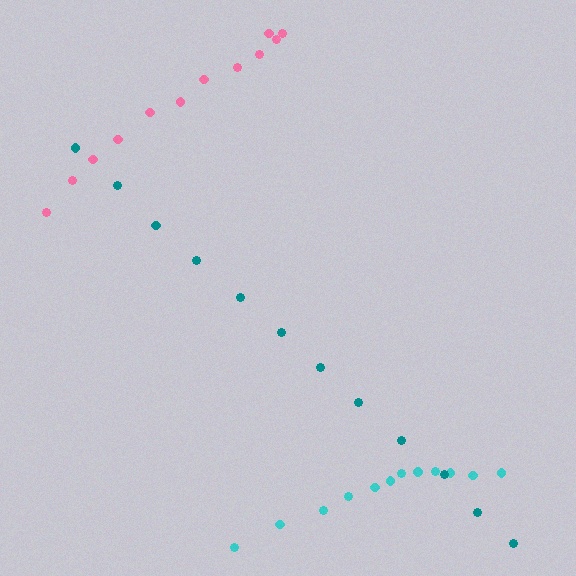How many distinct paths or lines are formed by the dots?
There are 3 distinct paths.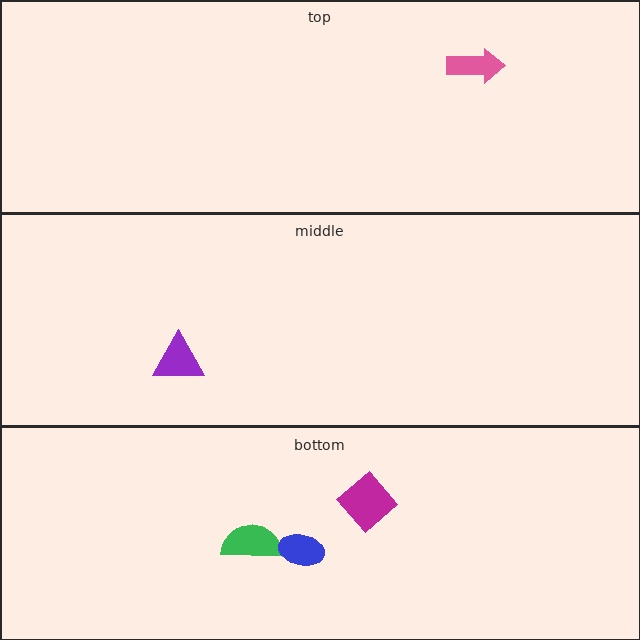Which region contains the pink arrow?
The top region.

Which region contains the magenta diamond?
The bottom region.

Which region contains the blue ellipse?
The bottom region.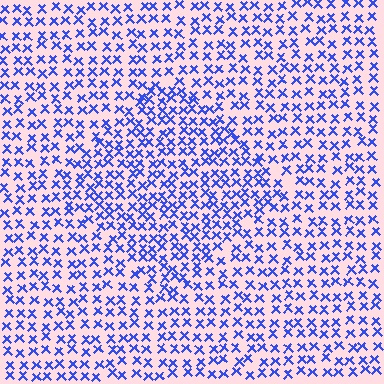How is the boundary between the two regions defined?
The boundary is defined by a change in element density (approximately 1.5x ratio). All elements are the same color, size, and shape.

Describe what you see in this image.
The image contains small blue elements arranged at two different densities. A diamond-shaped region is visible where the elements are more densely packed than the surrounding area.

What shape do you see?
I see a diamond.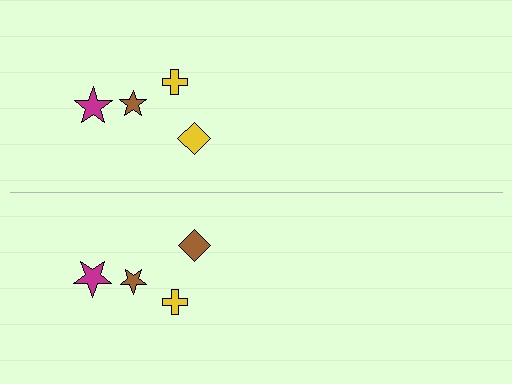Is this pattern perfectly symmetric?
No, the pattern is not perfectly symmetric. The brown diamond on the bottom side breaks the symmetry — its mirror counterpart is yellow.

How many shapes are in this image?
There are 8 shapes in this image.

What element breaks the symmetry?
The brown diamond on the bottom side breaks the symmetry — its mirror counterpart is yellow.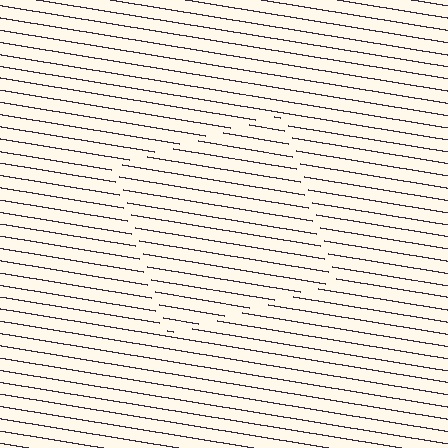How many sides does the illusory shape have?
4 sides — the line-ends trace a square.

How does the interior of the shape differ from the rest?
The interior of the shape contains the same grating, shifted by half a period — the contour is defined by the phase discontinuity where line-ends from the inner and outer gratings abut.